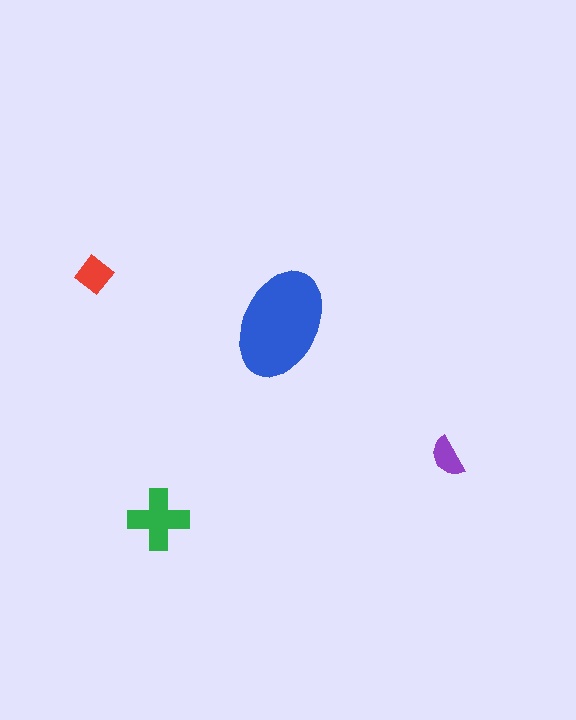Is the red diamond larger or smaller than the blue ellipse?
Smaller.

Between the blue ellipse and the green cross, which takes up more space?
The blue ellipse.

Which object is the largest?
The blue ellipse.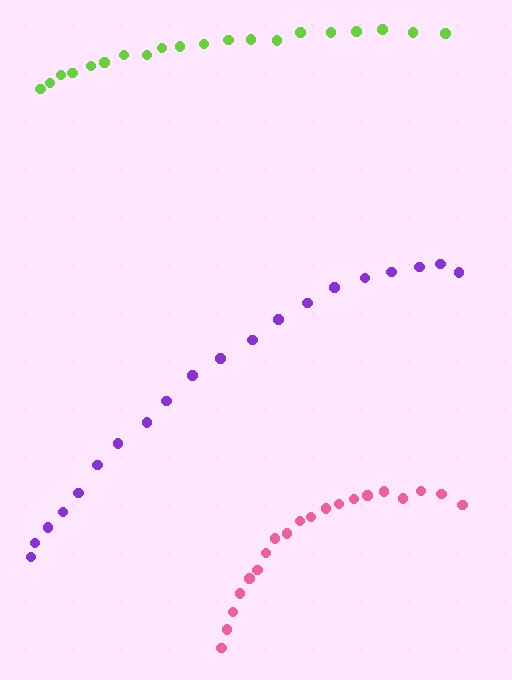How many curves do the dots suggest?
There are 3 distinct paths.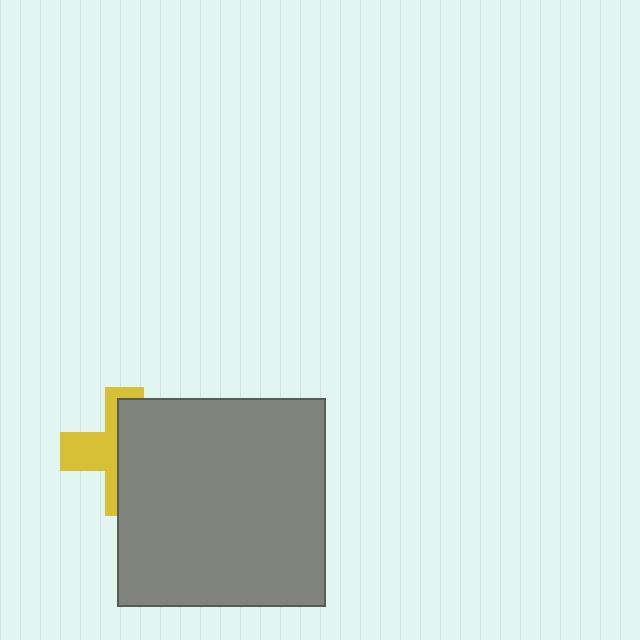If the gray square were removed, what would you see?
You would see the complete yellow cross.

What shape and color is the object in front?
The object in front is a gray square.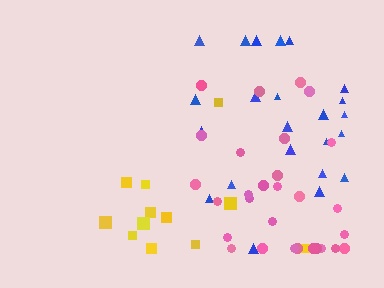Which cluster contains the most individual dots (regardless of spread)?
Pink (30).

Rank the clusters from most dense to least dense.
pink, blue, yellow.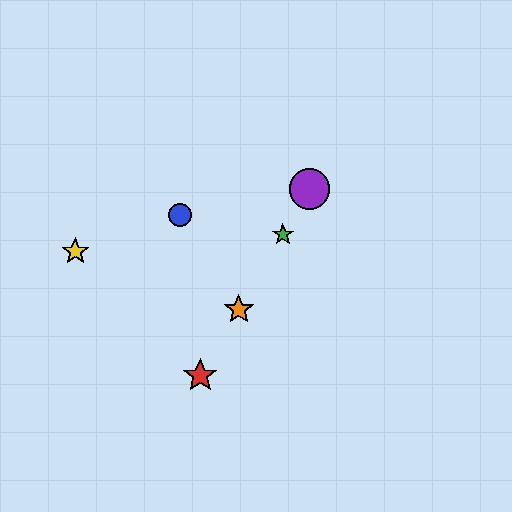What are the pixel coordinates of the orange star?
The orange star is at (239, 310).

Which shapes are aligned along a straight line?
The red star, the green star, the purple circle, the orange star are aligned along a straight line.